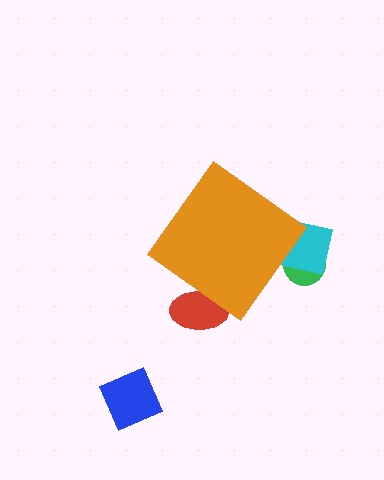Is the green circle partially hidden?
Yes, the green circle is partially hidden behind the orange diamond.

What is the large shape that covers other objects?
An orange diamond.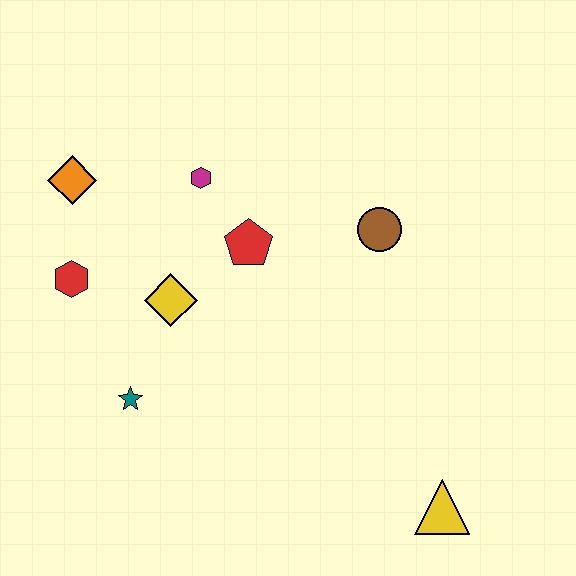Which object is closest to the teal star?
The yellow diamond is closest to the teal star.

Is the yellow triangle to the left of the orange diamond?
No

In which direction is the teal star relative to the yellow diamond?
The teal star is below the yellow diamond.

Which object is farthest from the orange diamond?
The yellow triangle is farthest from the orange diamond.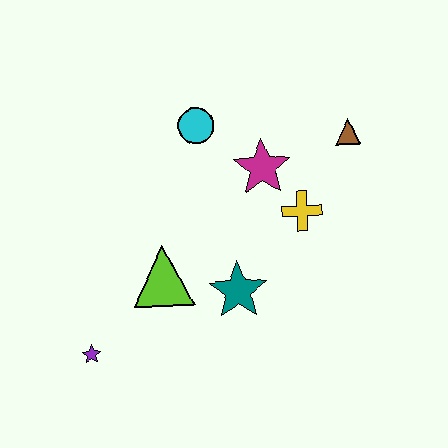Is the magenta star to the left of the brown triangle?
Yes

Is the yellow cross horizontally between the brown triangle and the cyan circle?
Yes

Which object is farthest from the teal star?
The brown triangle is farthest from the teal star.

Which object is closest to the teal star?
The lime triangle is closest to the teal star.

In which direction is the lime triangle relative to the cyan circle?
The lime triangle is below the cyan circle.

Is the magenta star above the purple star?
Yes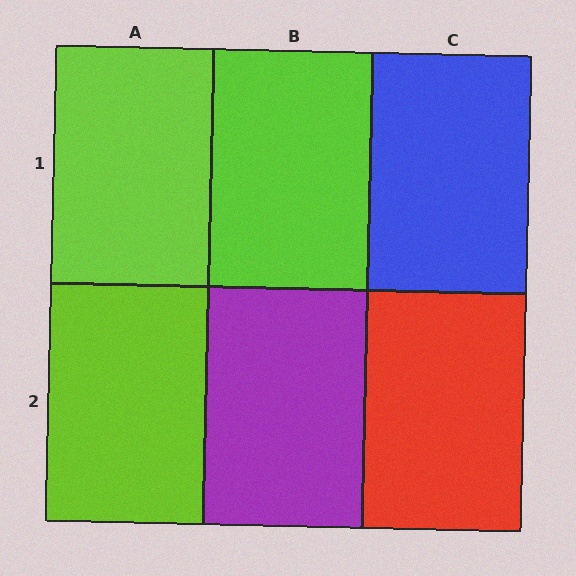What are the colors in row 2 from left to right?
Lime, purple, red.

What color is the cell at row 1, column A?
Lime.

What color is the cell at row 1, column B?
Lime.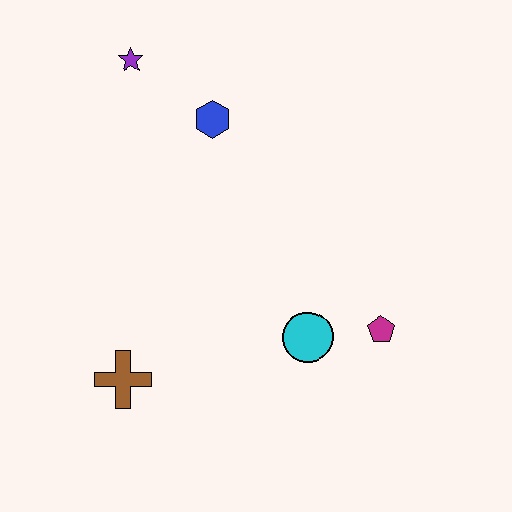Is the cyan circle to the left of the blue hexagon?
No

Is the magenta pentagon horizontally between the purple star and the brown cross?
No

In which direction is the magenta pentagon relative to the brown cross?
The magenta pentagon is to the right of the brown cross.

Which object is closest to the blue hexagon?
The purple star is closest to the blue hexagon.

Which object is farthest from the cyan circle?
The purple star is farthest from the cyan circle.